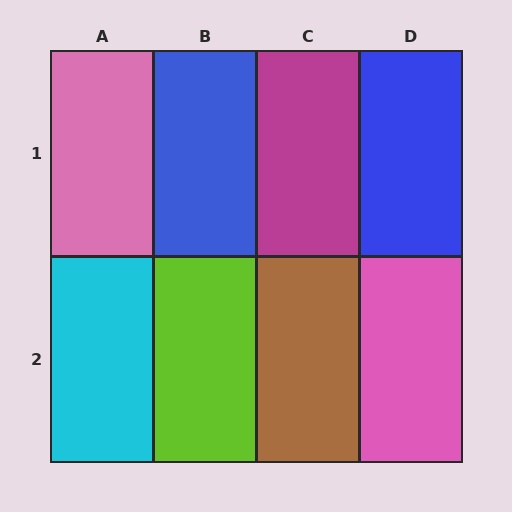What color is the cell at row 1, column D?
Blue.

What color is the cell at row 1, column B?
Blue.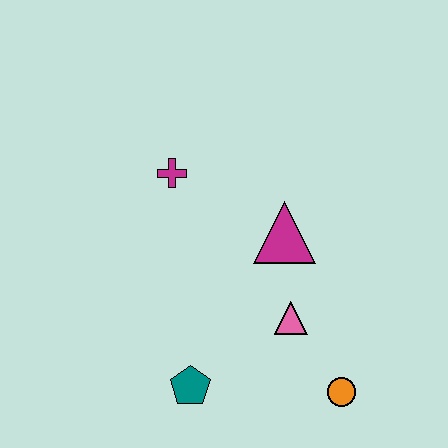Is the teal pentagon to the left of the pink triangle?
Yes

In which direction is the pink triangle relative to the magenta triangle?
The pink triangle is below the magenta triangle.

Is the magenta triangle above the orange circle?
Yes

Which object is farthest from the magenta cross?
The orange circle is farthest from the magenta cross.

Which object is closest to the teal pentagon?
The pink triangle is closest to the teal pentagon.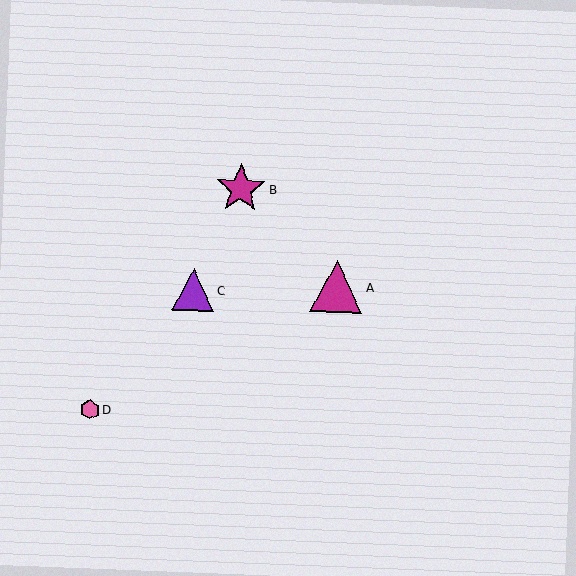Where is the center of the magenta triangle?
The center of the magenta triangle is at (337, 287).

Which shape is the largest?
The magenta triangle (labeled A) is the largest.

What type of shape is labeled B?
Shape B is a magenta star.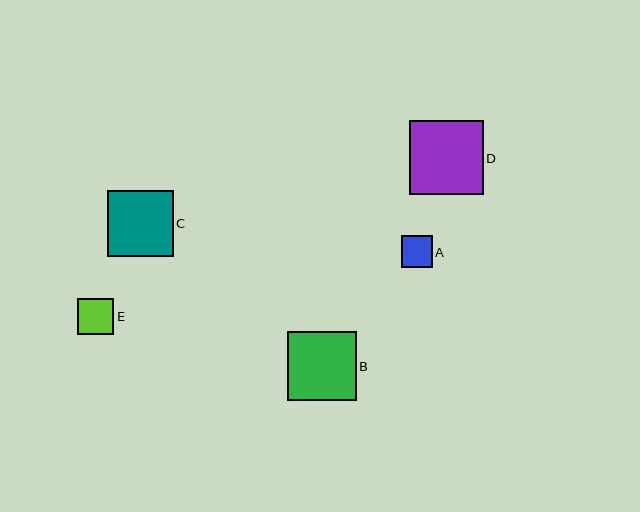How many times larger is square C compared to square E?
Square C is approximately 1.8 times the size of square E.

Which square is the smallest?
Square A is the smallest with a size of approximately 31 pixels.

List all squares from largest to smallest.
From largest to smallest: D, B, C, E, A.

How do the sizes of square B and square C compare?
Square B and square C are approximately the same size.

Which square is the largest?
Square D is the largest with a size of approximately 74 pixels.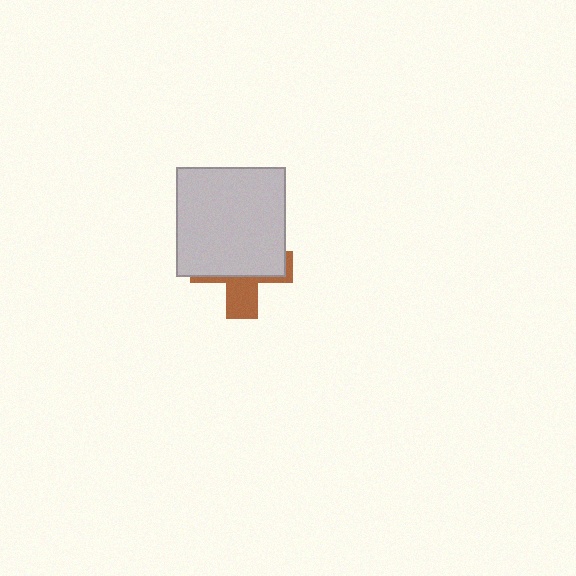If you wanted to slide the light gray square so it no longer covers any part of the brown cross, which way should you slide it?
Slide it up — that is the most direct way to separate the two shapes.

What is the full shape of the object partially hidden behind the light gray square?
The partially hidden object is a brown cross.